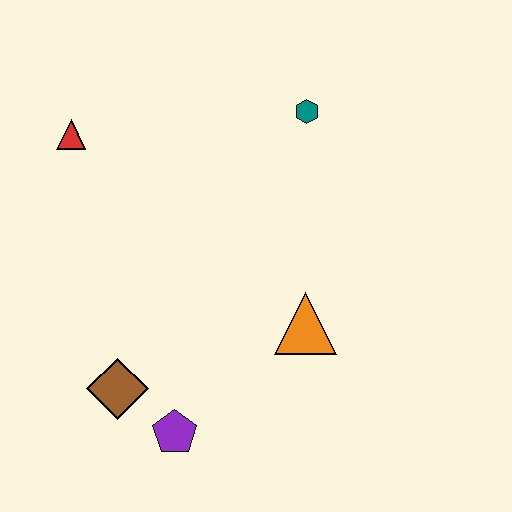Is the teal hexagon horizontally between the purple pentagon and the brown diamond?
No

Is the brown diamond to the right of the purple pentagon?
No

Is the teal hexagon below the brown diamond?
No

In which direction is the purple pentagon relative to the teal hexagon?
The purple pentagon is below the teal hexagon.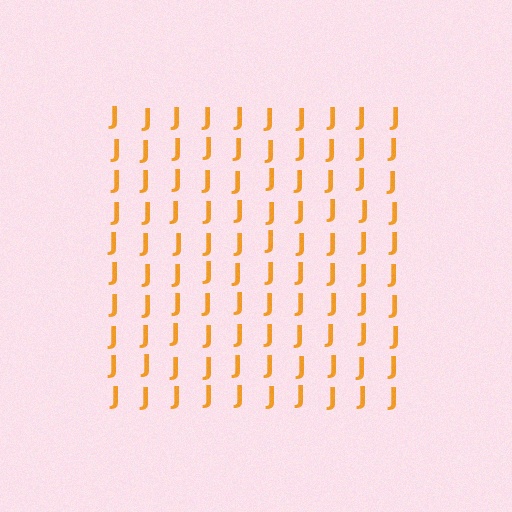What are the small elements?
The small elements are letter J's.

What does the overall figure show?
The overall figure shows a square.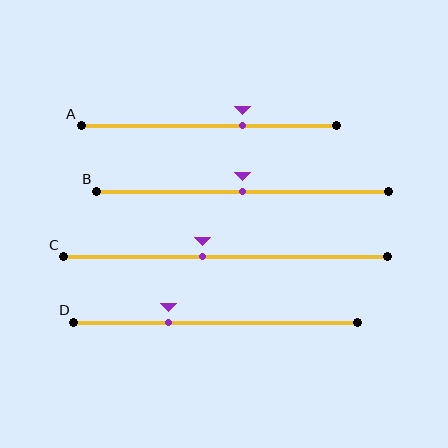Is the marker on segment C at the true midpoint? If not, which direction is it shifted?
No, the marker on segment C is shifted to the left by about 7% of the segment length.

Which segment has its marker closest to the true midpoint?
Segment B has its marker closest to the true midpoint.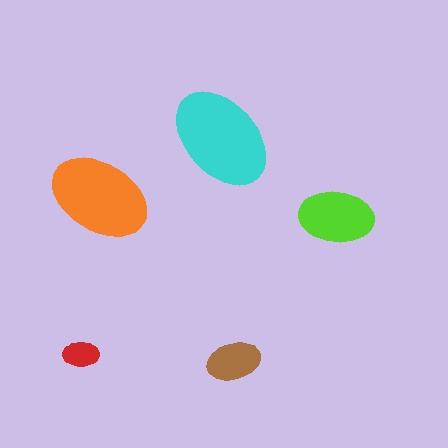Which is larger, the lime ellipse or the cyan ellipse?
The cyan one.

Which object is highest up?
The cyan ellipse is topmost.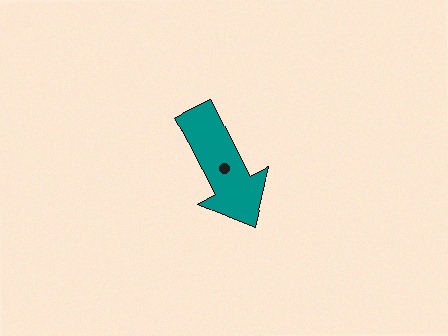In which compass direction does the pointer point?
Southeast.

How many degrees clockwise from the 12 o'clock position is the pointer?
Approximately 153 degrees.